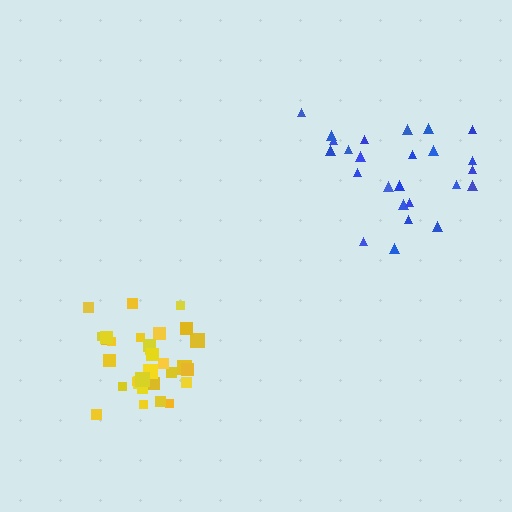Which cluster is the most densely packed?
Yellow.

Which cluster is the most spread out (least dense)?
Blue.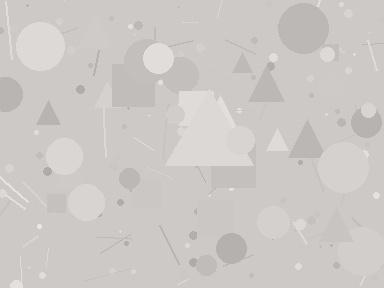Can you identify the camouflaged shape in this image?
The camouflaged shape is a triangle.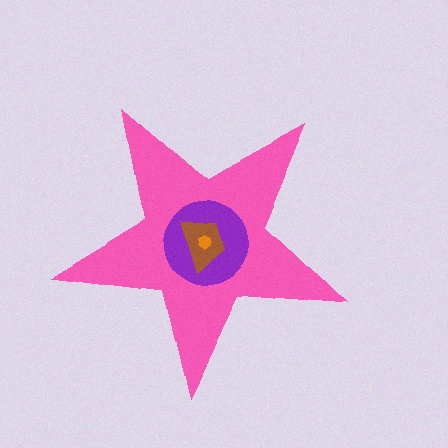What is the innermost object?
The orange hexagon.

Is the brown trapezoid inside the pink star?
Yes.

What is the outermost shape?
The pink star.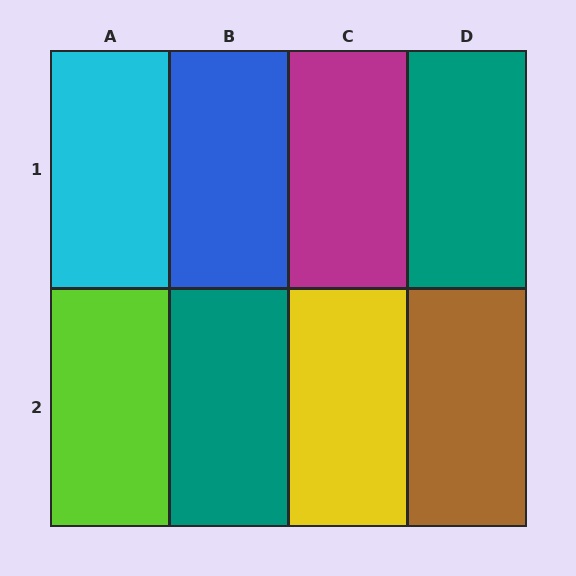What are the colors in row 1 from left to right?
Cyan, blue, magenta, teal.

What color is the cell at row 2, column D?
Brown.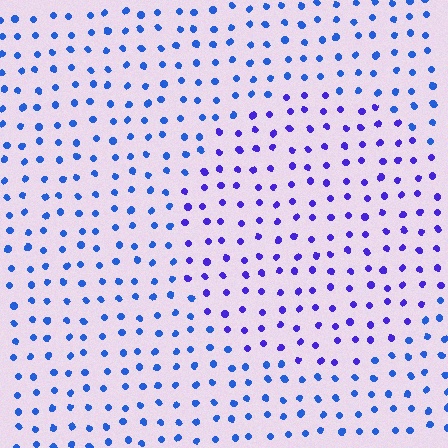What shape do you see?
I see a circle.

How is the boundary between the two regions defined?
The boundary is defined purely by a slight shift in hue (about 31 degrees). Spacing, size, and orientation are identical on both sides.